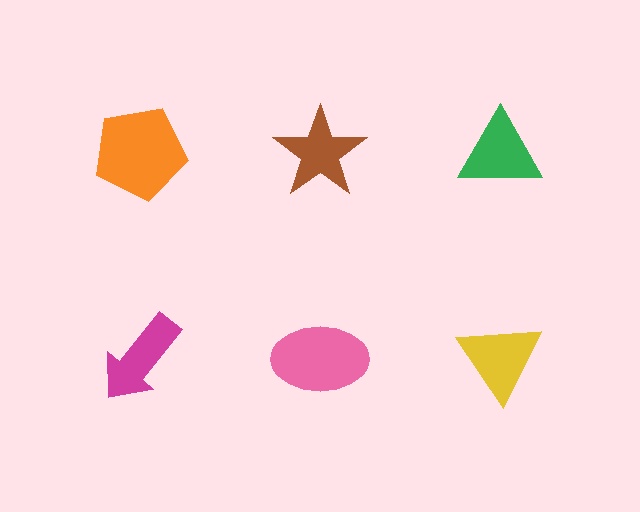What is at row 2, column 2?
A pink ellipse.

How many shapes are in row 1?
3 shapes.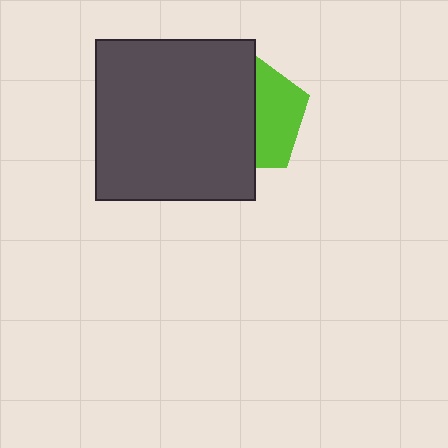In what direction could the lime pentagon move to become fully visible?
The lime pentagon could move right. That would shift it out from behind the dark gray square entirely.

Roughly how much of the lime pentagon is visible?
A small part of it is visible (roughly 42%).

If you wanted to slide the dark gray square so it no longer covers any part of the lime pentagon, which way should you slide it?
Slide it left — that is the most direct way to separate the two shapes.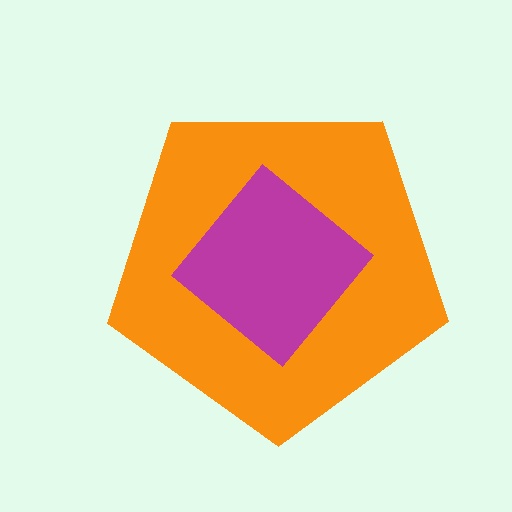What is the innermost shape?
The magenta diamond.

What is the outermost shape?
The orange pentagon.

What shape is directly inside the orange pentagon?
The magenta diamond.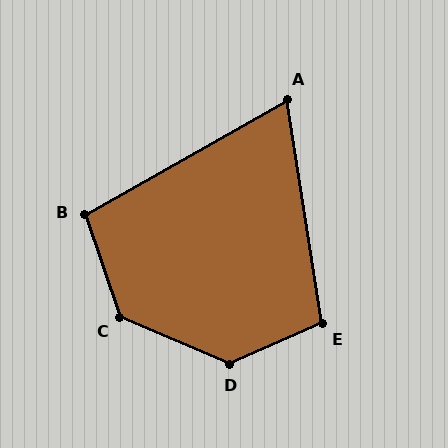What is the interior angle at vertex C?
Approximately 132 degrees (obtuse).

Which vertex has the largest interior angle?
D, at approximately 134 degrees.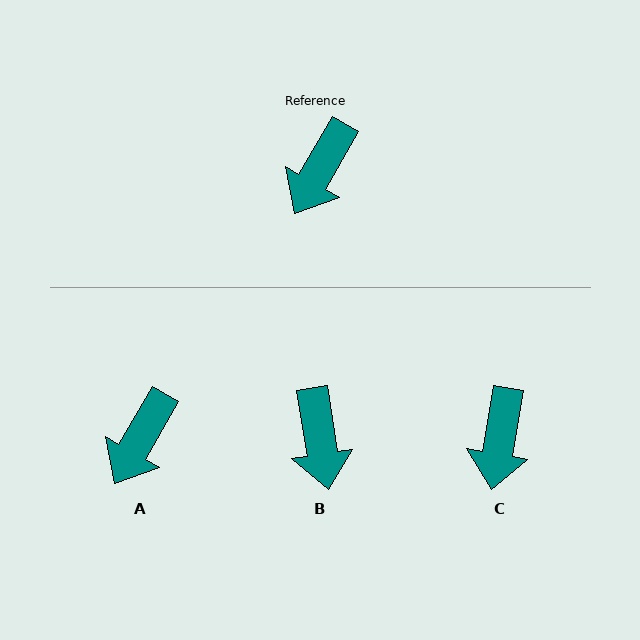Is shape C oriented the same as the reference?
No, it is off by about 20 degrees.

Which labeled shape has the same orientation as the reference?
A.